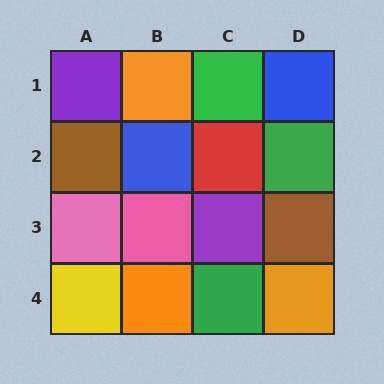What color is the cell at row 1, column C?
Green.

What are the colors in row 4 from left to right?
Yellow, orange, green, orange.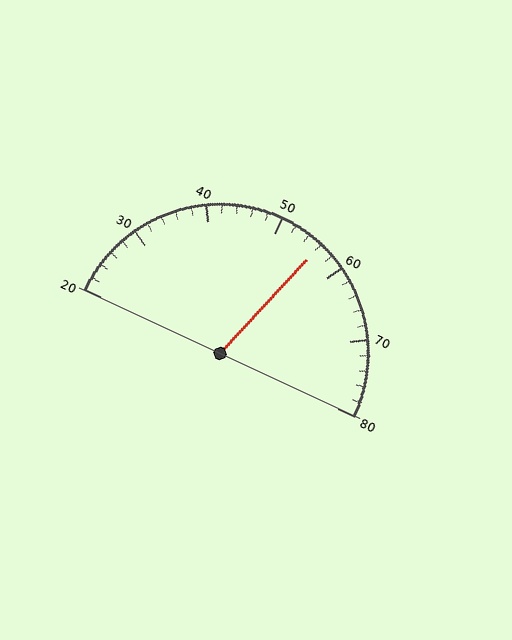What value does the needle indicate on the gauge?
The needle indicates approximately 56.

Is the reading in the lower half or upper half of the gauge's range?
The reading is in the upper half of the range (20 to 80).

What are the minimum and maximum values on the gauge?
The gauge ranges from 20 to 80.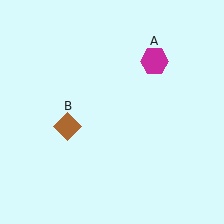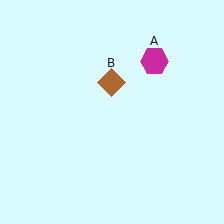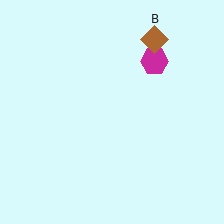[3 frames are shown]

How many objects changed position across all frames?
1 object changed position: brown diamond (object B).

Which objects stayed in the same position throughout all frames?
Magenta hexagon (object A) remained stationary.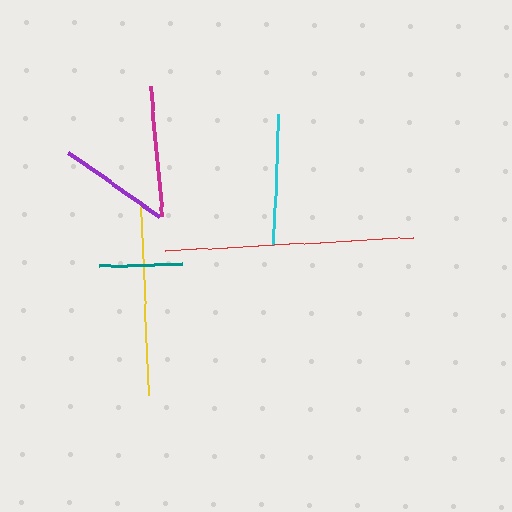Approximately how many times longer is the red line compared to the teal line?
The red line is approximately 3.0 times the length of the teal line.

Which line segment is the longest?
The red line is the longest at approximately 248 pixels.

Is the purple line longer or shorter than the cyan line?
The cyan line is longer than the purple line.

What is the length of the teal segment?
The teal segment is approximately 84 pixels long.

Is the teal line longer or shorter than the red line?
The red line is longer than the teal line.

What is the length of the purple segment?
The purple segment is approximately 112 pixels long.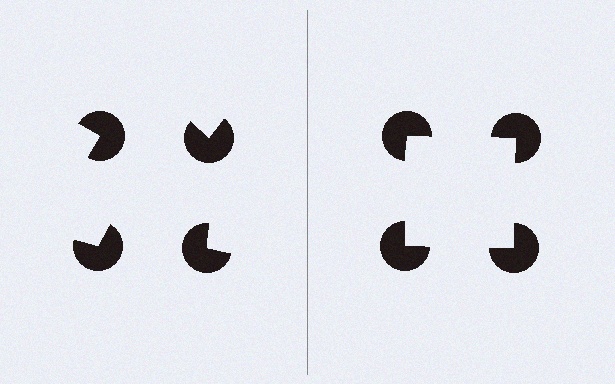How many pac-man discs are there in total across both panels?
8 — 4 on each side.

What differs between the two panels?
The pac-man discs are positioned identically on both sides; only the wedge orientations differ. On the right they align to a square; on the left they are misaligned.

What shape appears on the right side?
An illusory square.